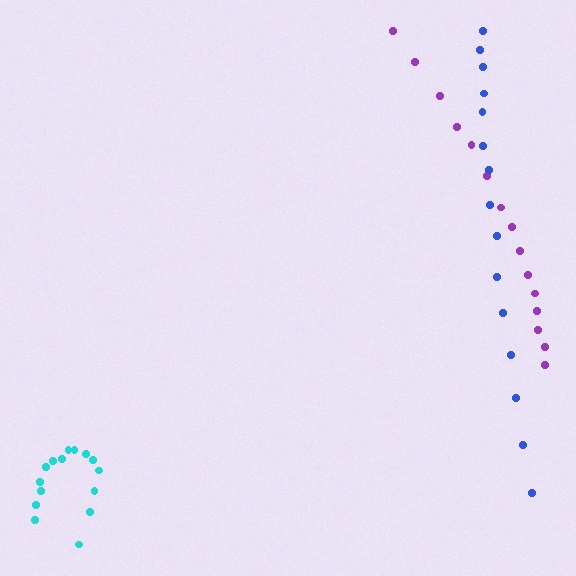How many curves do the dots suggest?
There are 3 distinct paths.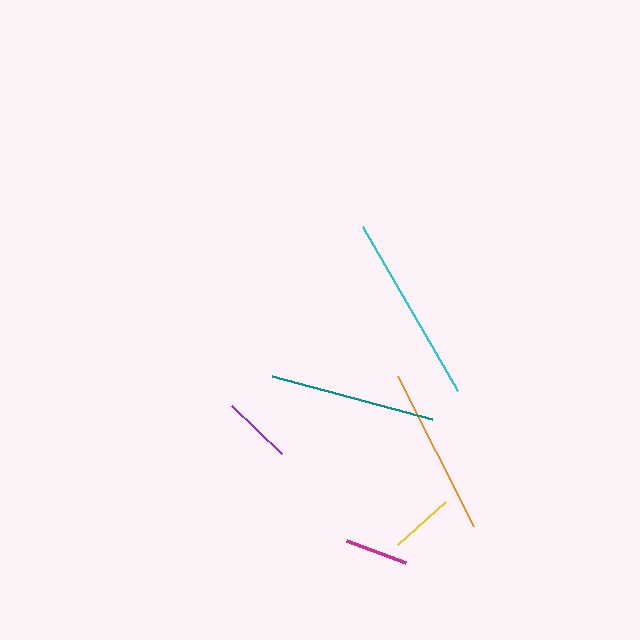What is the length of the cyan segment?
The cyan segment is approximately 190 pixels long.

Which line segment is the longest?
The cyan line is the longest at approximately 190 pixels.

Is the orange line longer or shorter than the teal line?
The orange line is longer than the teal line.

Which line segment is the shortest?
The magenta line is the shortest at approximately 63 pixels.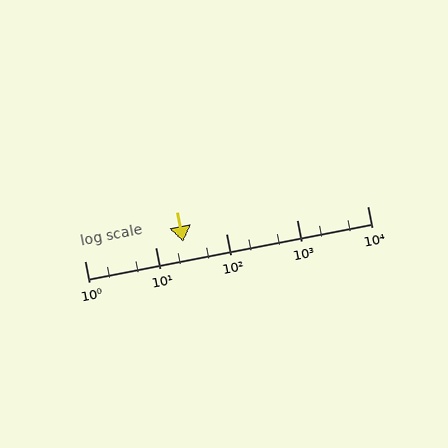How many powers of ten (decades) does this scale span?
The scale spans 4 decades, from 1 to 10000.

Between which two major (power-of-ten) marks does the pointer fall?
The pointer is between 10 and 100.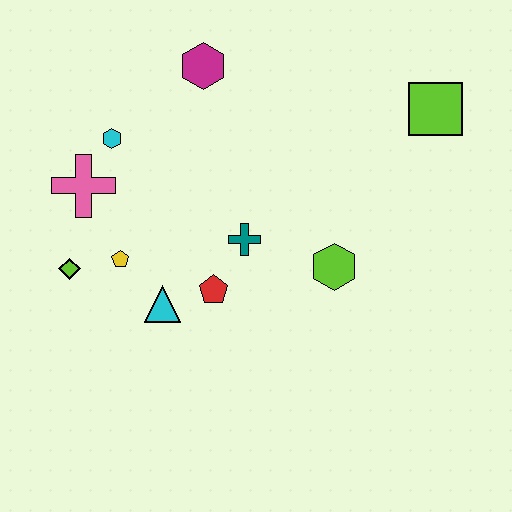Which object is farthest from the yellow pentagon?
The lime square is farthest from the yellow pentagon.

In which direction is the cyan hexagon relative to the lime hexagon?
The cyan hexagon is to the left of the lime hexagon.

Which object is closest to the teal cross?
The red pentagon is closest to the teal cross.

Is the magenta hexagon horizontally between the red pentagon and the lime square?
No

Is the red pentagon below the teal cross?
Yes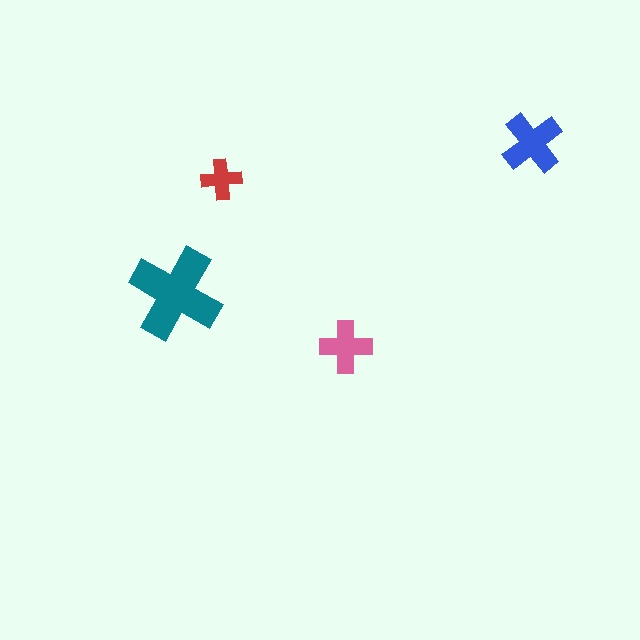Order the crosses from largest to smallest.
the teal one, the blue one, the pink one, the red one.